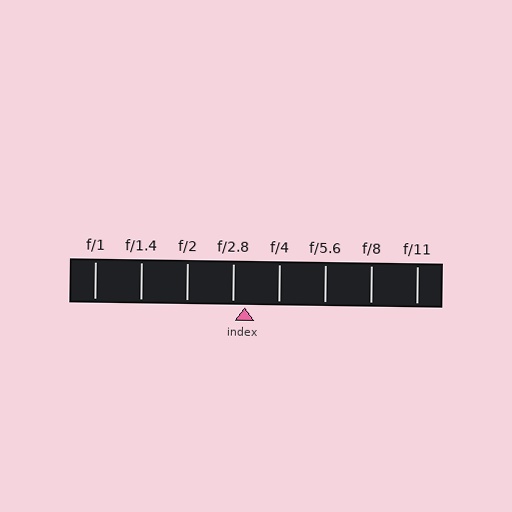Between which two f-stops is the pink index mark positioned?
The index mark is between f/2.8 and f/4.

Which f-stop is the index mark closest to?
The index mark is closest to f/2.8.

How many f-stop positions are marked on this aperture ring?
There are 8 f-stop positions marked.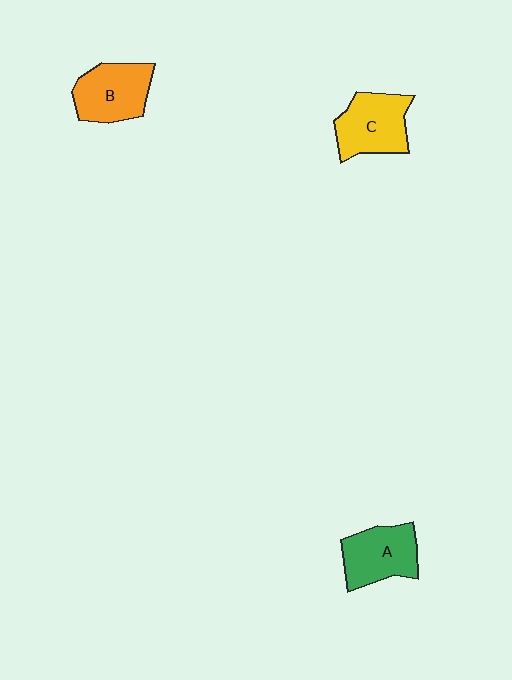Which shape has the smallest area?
Shape A (green).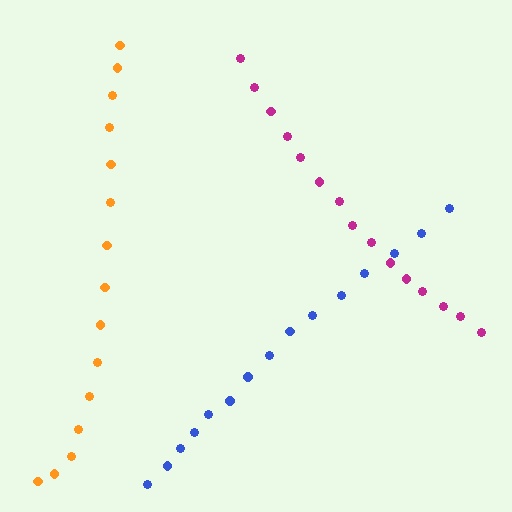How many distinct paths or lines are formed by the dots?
There are 3 distinct paths.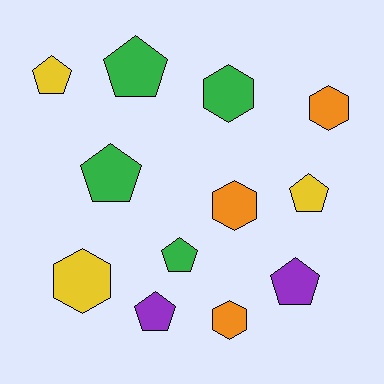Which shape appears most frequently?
Pentagon, with 7 objects.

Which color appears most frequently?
Green, with 4 objects.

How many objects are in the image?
There are 12 objects.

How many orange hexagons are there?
There are 3 orange hexagons.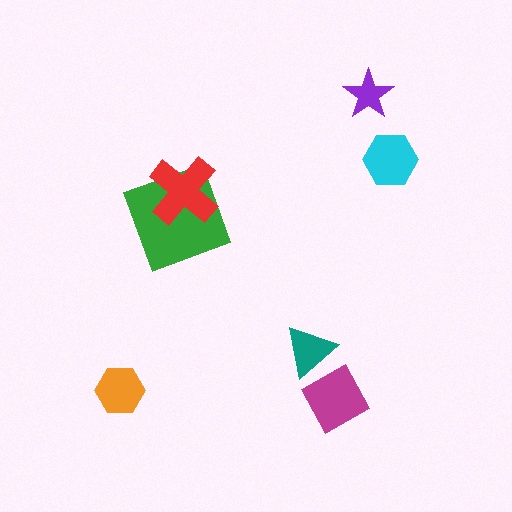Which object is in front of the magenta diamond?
The teal triangle is in front of the magenta diamond.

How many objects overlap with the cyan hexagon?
0 objects overlap with the cyan hexagon.